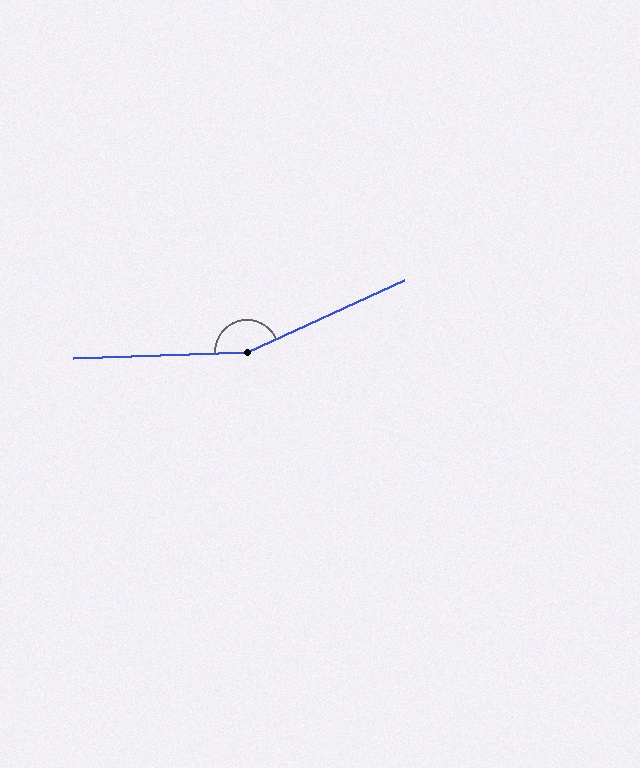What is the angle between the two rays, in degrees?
Approximately 157 degrees.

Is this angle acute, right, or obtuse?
It is obtuse.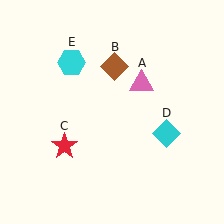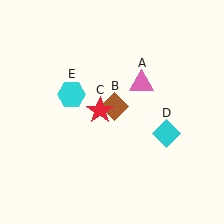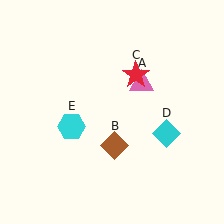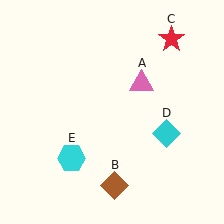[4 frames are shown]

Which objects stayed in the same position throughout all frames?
Pink triangle (object A) and cyan diamond (object D) remained stationary.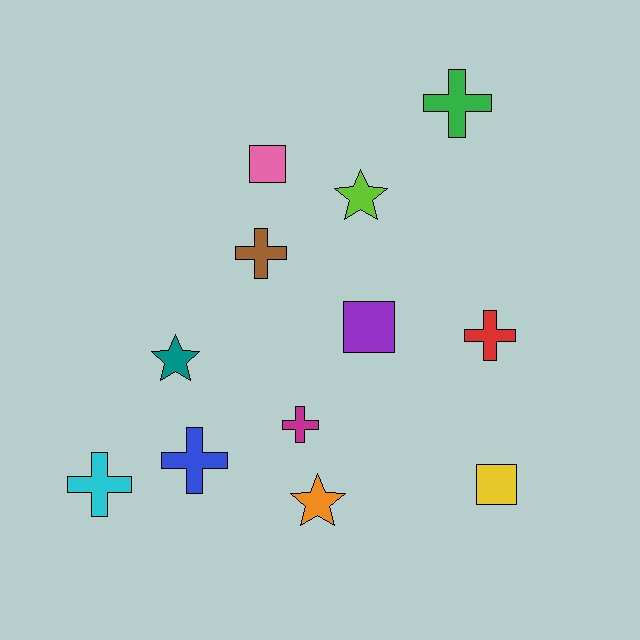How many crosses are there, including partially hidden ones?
There are 6 crosses.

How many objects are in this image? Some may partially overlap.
There are 12 objects.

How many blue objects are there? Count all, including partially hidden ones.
There is 1 blue object.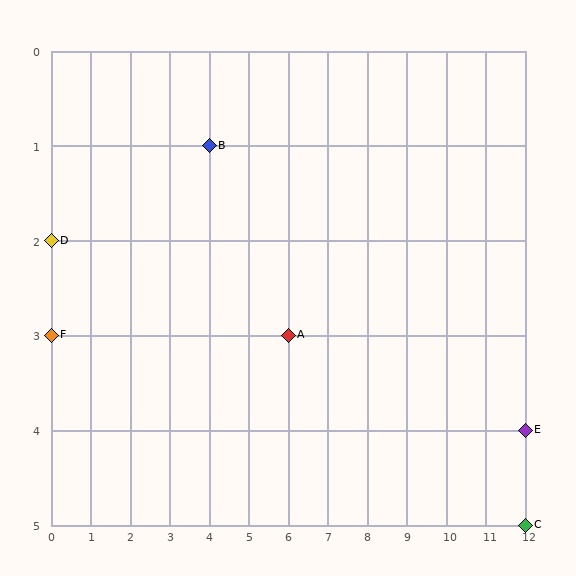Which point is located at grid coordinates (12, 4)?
Point E is at (12, 4).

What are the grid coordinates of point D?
Point D is at grid coordinates (0, 2).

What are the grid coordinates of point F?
Point F is at grid coordinates (0, 3).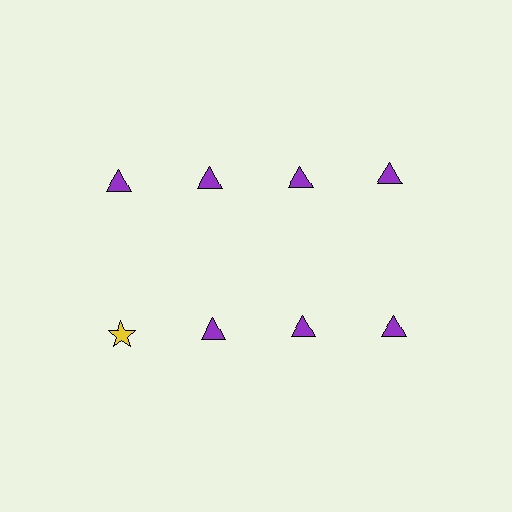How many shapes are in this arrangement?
There are 8 shapes arranged in a grid pattern.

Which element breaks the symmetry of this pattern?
The yellow star in the second row, leftmost column breaks the symmetry. All other shapes are purple triangles.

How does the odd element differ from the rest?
It differs in both color (yellow instead of purple) and shape (star instead of triangle).